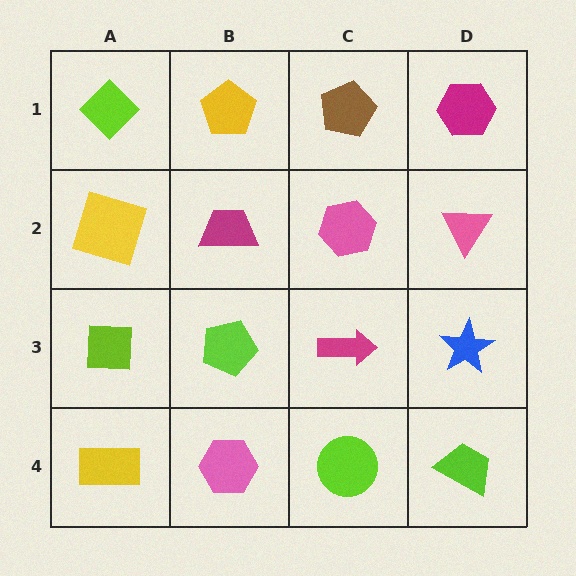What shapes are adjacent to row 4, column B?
A lime pentagon (row 3, column B), a yellow rectangle (row 4, column A), a lime circle (row 4, column C).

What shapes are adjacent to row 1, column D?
A pink triangle (row 2, column D), a brown pentagon (row 1, column C).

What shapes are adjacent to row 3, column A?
A yellow square (row 2, column A), a yellow rectangle (row 4, column A), a lime pentagon (row 3, column B).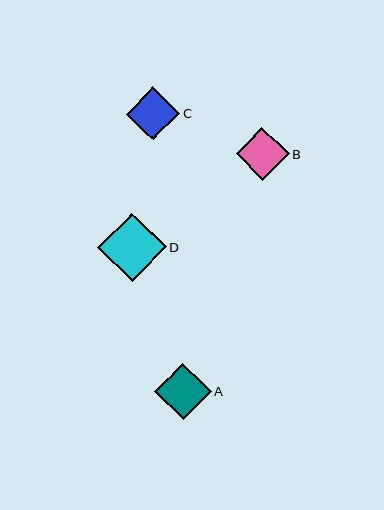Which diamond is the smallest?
Diamond B is the smallest with a size of approximately 53 pixels.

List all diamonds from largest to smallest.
From largest to smallest: D, A, C, B.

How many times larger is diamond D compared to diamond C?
Diamond D is approximately 1.3 times the size of diamond C.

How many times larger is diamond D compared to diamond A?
Diamond D is approximately 1.2 times the size of diamond A.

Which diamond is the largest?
Diamond D is the largest with a size of approximately 69 pixels.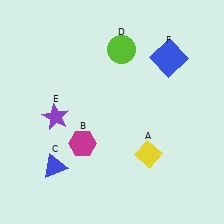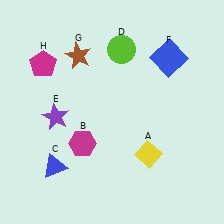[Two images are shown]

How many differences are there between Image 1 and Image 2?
There are 2 differences between the two images.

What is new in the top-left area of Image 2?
A brown star (G) was added in the top-left area of Image 2.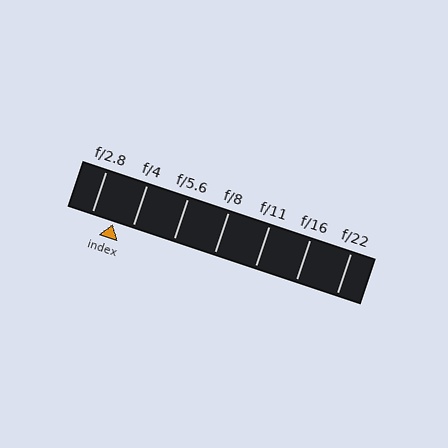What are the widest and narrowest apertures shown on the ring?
The widest aperture shown is f/2.8 and the narrowest is f/22.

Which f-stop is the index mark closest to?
The index mark is closest to f/4.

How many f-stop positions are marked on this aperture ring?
There are 7 f-stop positions marked.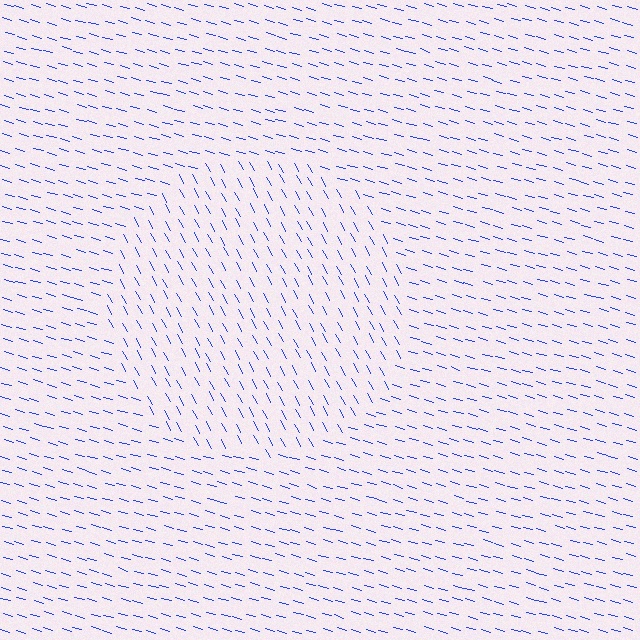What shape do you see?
I see a circle.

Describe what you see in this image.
The image is filled with small blue line segments. A circle region in the image has lines oriented differently from the surrounding lines, creating a visible texture boundary.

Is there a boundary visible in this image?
Yes, there is a texture boundary formed by a change in line orientation.